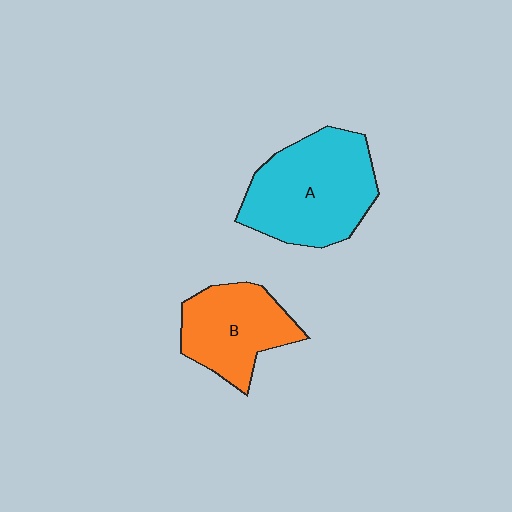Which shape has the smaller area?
Shape B (orange).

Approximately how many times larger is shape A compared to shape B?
Approximately 1.4 times.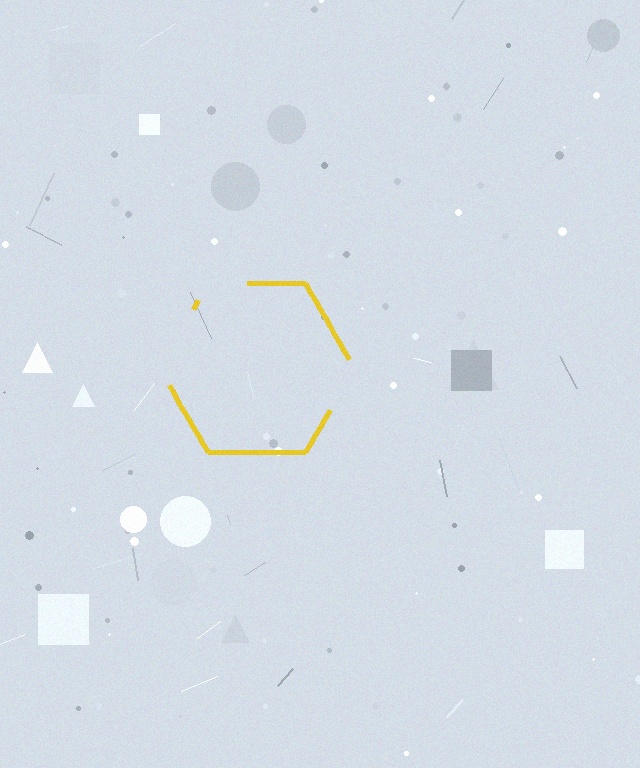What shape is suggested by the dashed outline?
The dashed outline suggests a hexagon.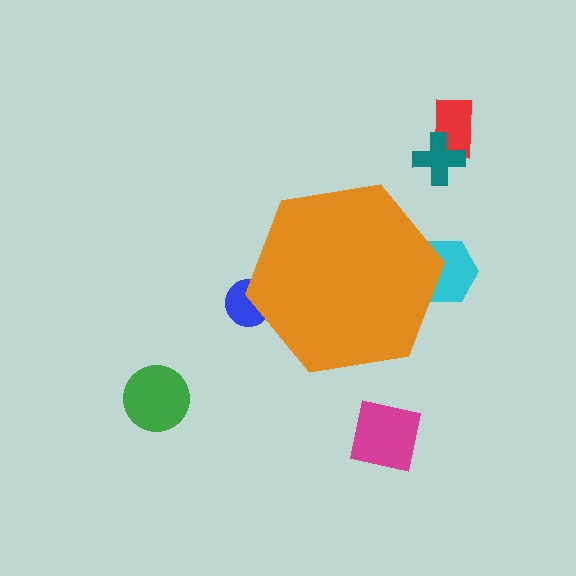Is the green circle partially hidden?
No, the green circle is fully visible.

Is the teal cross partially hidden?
No, the teal cross is fully visible.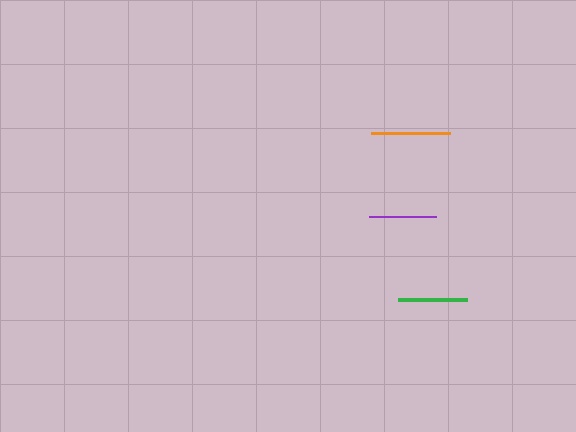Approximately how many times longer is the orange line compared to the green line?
The orange line is approximately 1.1 times the length of the green line.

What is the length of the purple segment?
The purple segment is approximately 67 pixels long.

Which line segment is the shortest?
The purple line is the shortest at approximately 67 pixels.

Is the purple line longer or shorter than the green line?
The green line is longer than the purple line.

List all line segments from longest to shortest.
From longest to shortest: orange, green, purple.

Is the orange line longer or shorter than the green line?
The orange line is longer than the green line.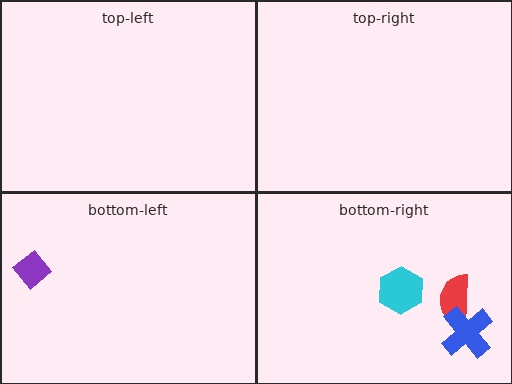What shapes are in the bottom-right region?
The cyan hexagon, the red semicircle, the blue cross.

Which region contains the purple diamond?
The bottom-left region.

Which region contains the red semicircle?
The bottom-right region.